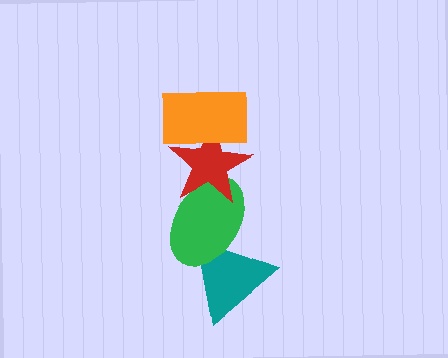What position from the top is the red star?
The red star is 2nd from the top.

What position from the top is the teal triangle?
The teal triangle is 4th from the top.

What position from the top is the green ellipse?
The green ellipse is 3rd from the top.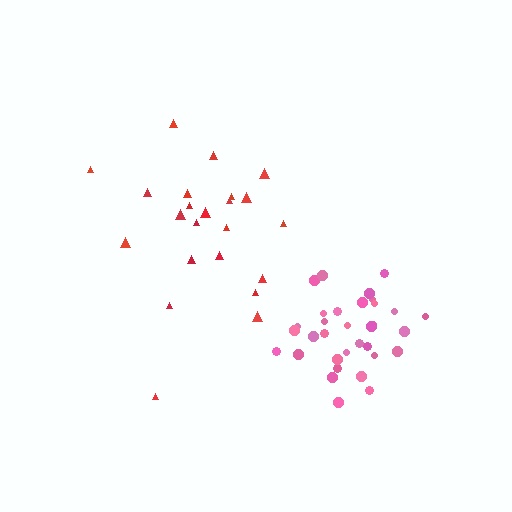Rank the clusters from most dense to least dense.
pink, red.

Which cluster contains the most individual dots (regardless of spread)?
Pink (33).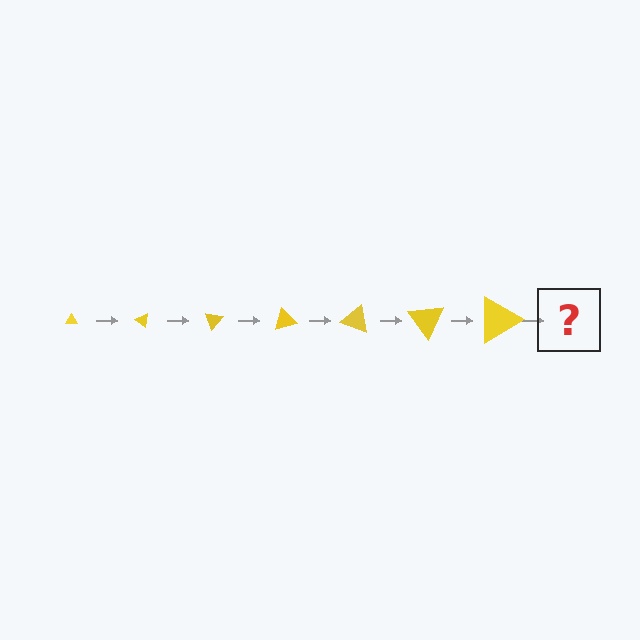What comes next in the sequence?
The next element should be a triangle, larger than the previous one and rotated 245 degrees from the start.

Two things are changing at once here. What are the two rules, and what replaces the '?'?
The two rules are that the triangle grows larger each step and it rotates 35 degrees each step. The '?' should be a triangle, larger than the previous one and rotated 245 degrees from the start.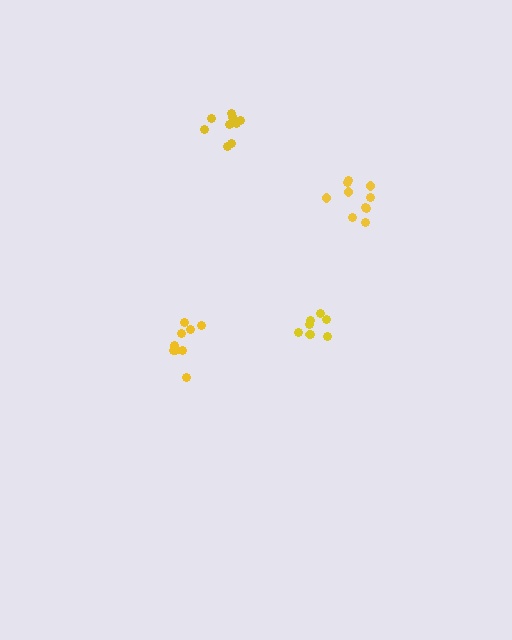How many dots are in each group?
Group 1: 8 dots, Group 2: 10 dots, Group 3: 9 dots, Group 4: 9 dots (36 total).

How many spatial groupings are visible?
There are 4 spatial groupings.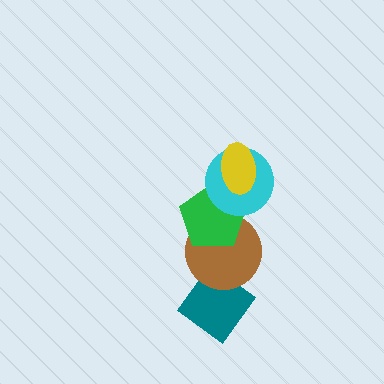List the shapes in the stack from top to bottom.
From top to bottom: the yellow ellipse, the cyan circle, the green pentagon, the brown circle, the teal diamond.